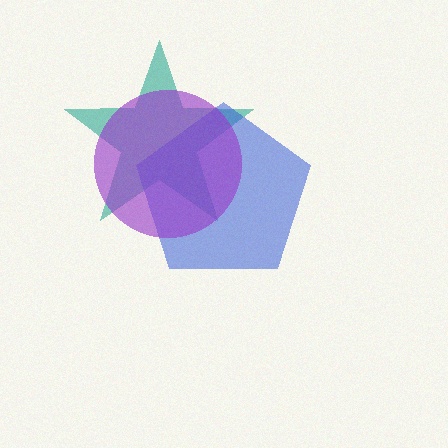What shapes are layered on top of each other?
The layered shapes are: a teal star, a blue pentagon, a purple circle.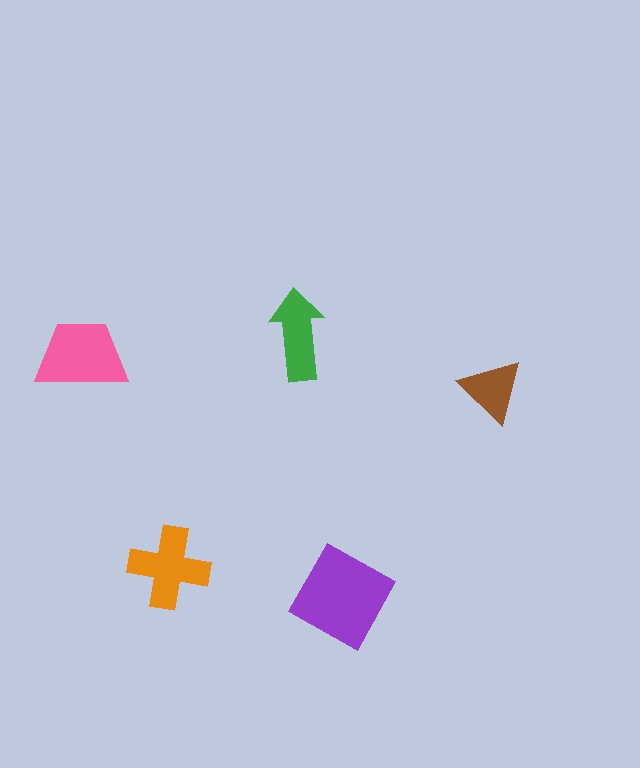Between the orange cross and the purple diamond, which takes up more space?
The purple diamond.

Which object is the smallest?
The brown triangle.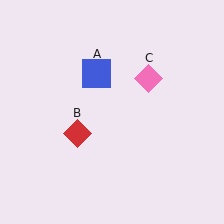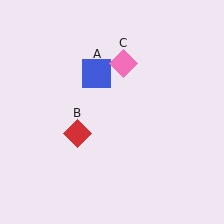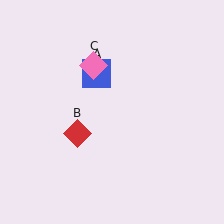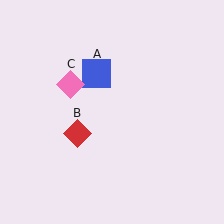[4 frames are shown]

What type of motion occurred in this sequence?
The pink diamond (object C) rotated counterclockwise around the center of the scene.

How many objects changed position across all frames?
1 object changed position: pink diamond (object C).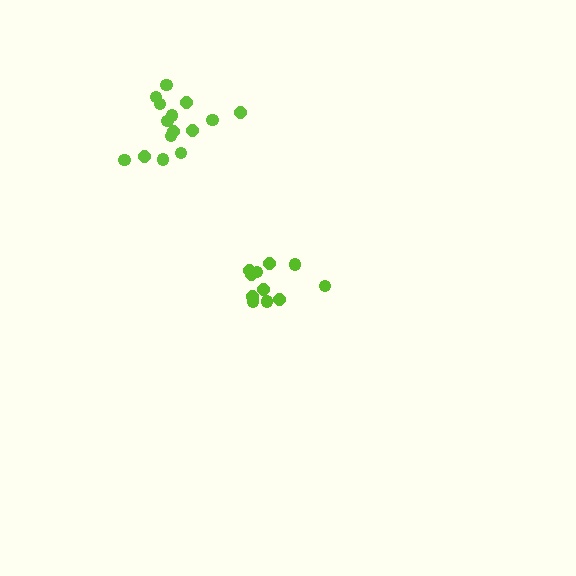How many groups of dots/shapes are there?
There are 2 groups.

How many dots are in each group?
Group 1: 11 dots, Group 2: 15 dots (26 total).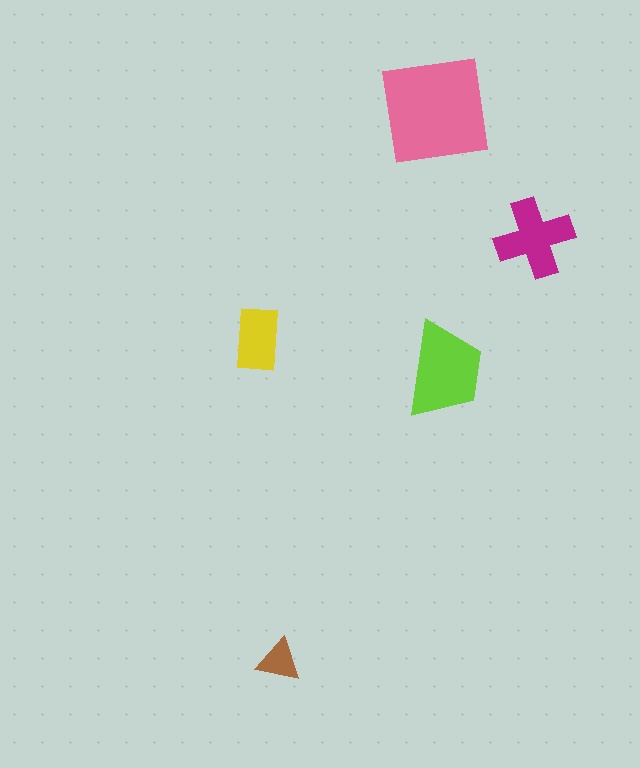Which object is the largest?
The pink square.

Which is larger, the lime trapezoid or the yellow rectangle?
The lime trapezoid.